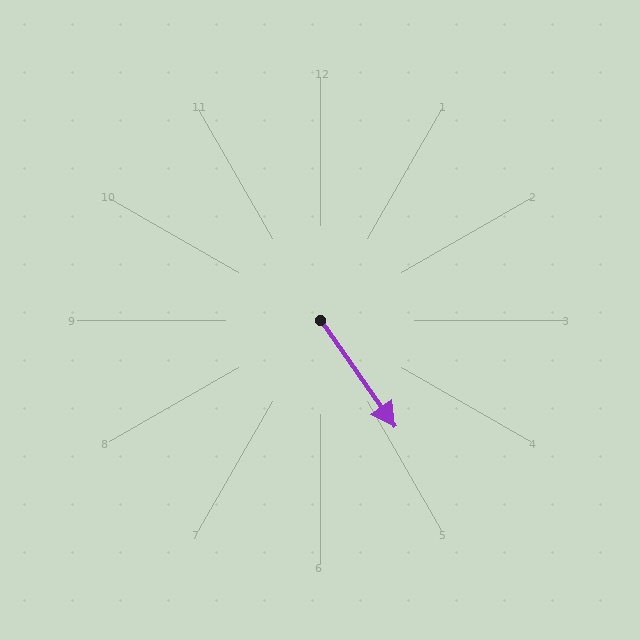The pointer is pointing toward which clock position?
Roughly 5 o'clock.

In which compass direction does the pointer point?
Southeast.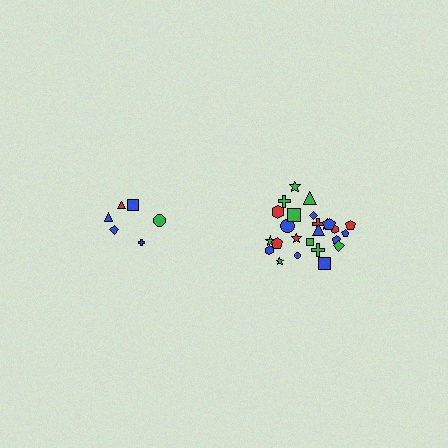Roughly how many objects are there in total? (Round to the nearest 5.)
Roughly 30 objects in total.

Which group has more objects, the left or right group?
The right group.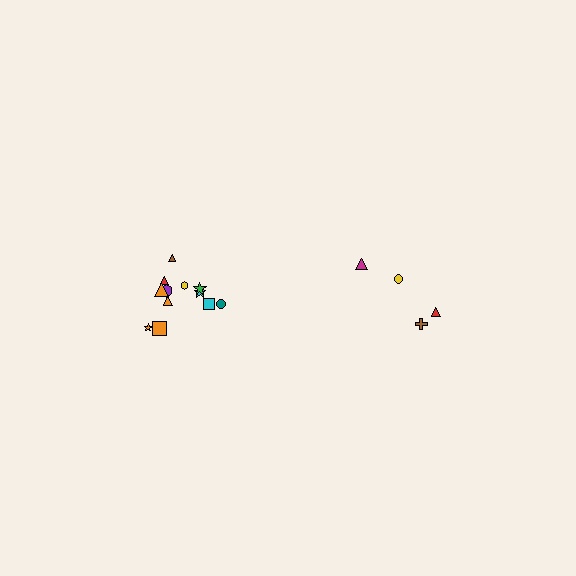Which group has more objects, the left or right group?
The left group.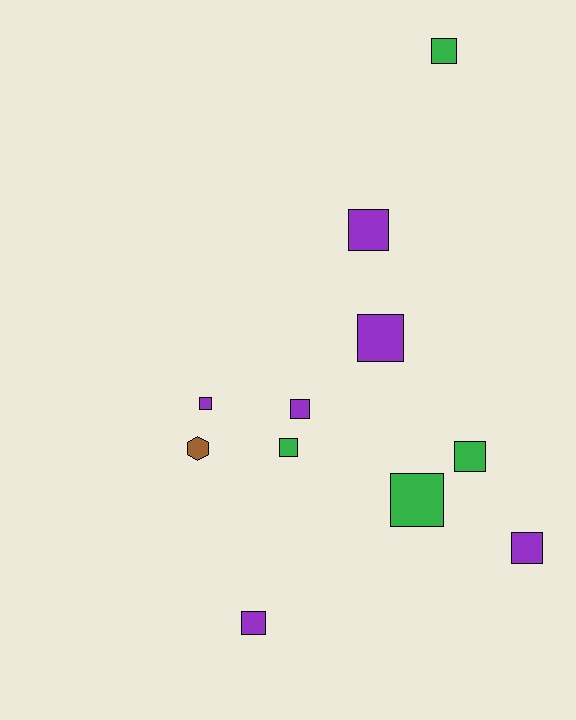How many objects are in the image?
There are 11 objects.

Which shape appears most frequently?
Square, with 10 objects.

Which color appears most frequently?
Purple, with 6 objects.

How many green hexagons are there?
There are no green hexagons.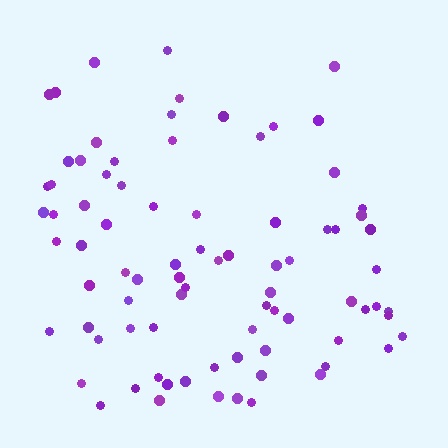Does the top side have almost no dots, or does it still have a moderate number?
Still a moderate number, just noticeably fewer than the bottom.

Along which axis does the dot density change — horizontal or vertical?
Vertical.